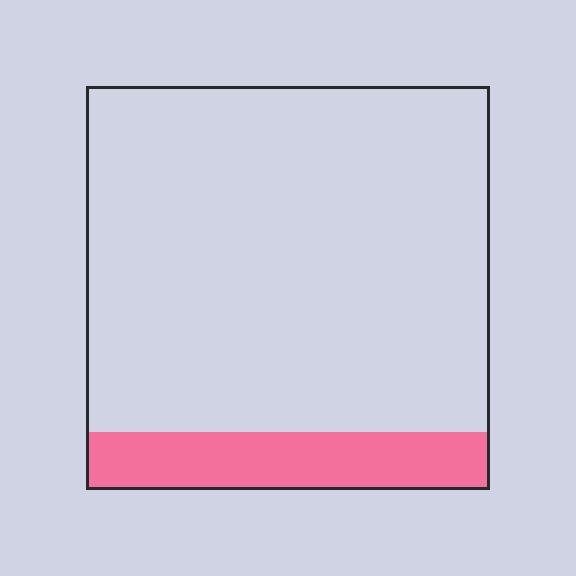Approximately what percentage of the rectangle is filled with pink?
Approximately 15%.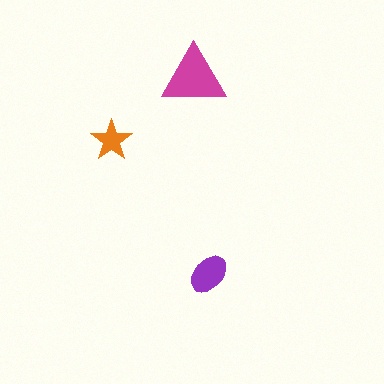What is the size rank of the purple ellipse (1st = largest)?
2nd.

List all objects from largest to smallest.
The magenta triangle, the purple ellipse, the orange star.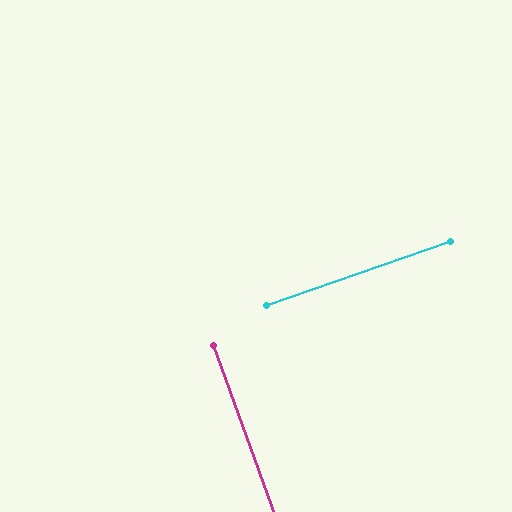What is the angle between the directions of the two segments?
Approximately 89 degrees.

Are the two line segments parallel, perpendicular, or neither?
Perpendicular — they meet at approximately 89°.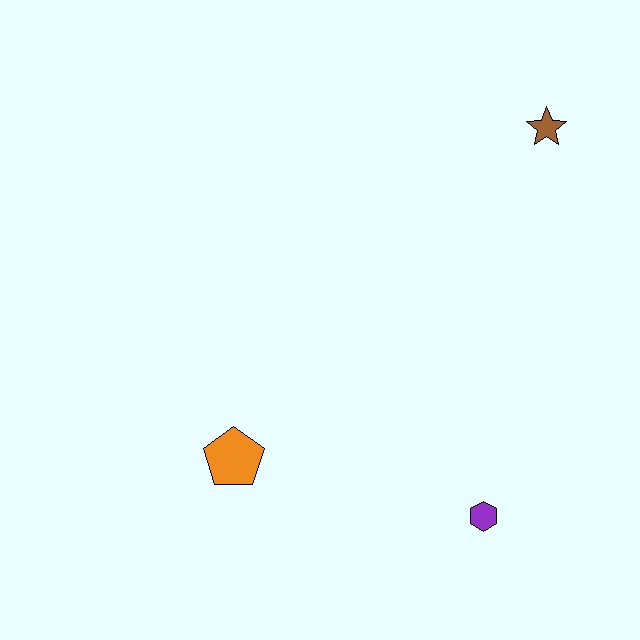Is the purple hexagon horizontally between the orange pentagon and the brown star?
Yes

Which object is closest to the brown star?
The purple hexagon is closest to the brown star.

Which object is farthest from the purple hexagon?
The brown star is farthest from the purple hexagon.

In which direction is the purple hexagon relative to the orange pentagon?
The purple hexagon is to the right of the orange pentagon.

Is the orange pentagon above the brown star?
No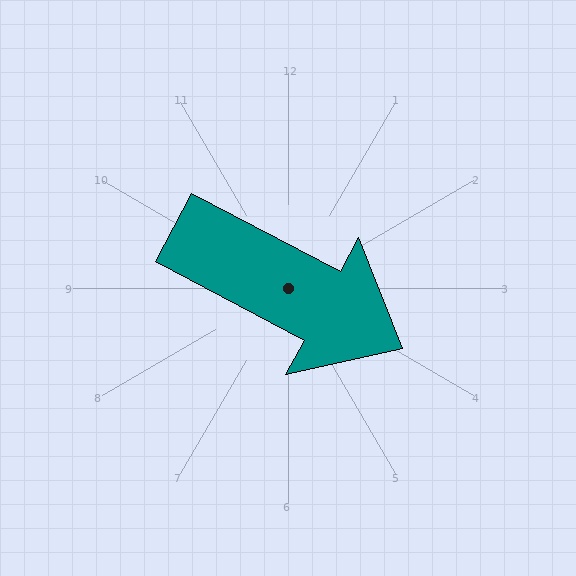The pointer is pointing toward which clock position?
Roughly 4 o'clock.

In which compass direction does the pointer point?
Southeast.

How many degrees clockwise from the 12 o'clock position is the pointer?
Approximately 118 degrees.